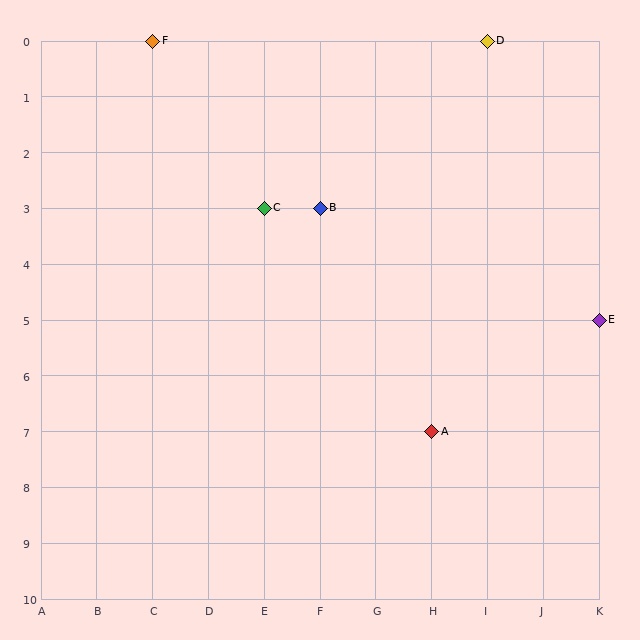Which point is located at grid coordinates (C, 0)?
Point F is at (C, 0).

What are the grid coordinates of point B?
Point B is at grid coordinates (F, 3).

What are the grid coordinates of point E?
Point E is at grid coordinates (K, 5).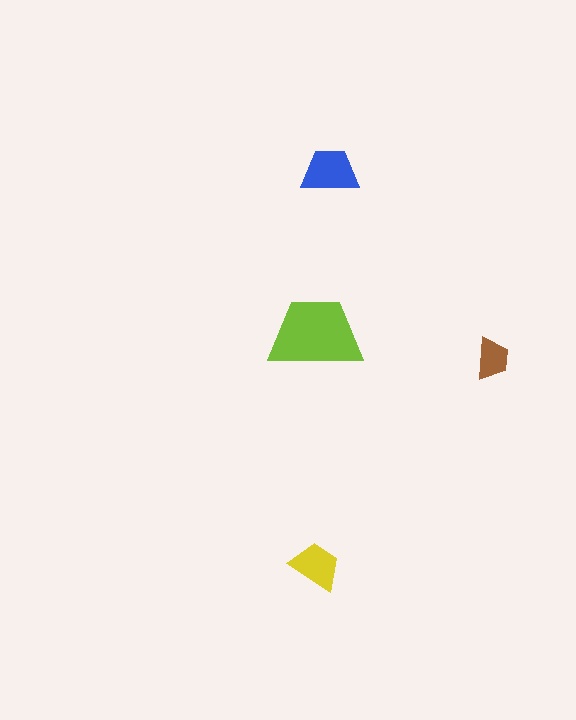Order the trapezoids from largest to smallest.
the lime one, the blue one, the yellow one, the brown one.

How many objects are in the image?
There are 4 objects in the image.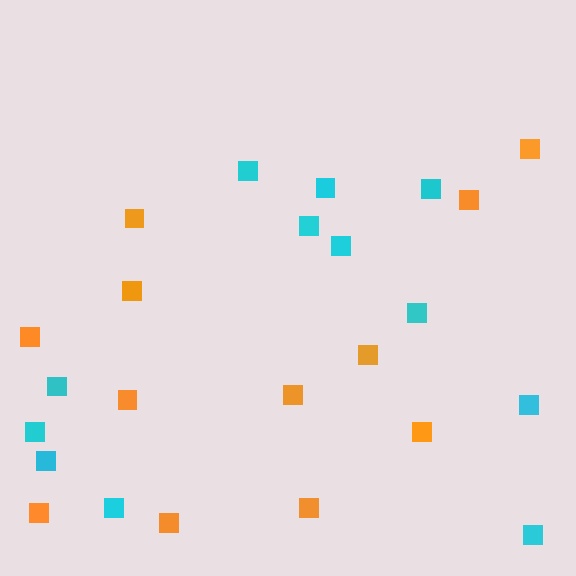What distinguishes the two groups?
There are 2 groups: one group of cyan squares (12) and one group of orange squares (12).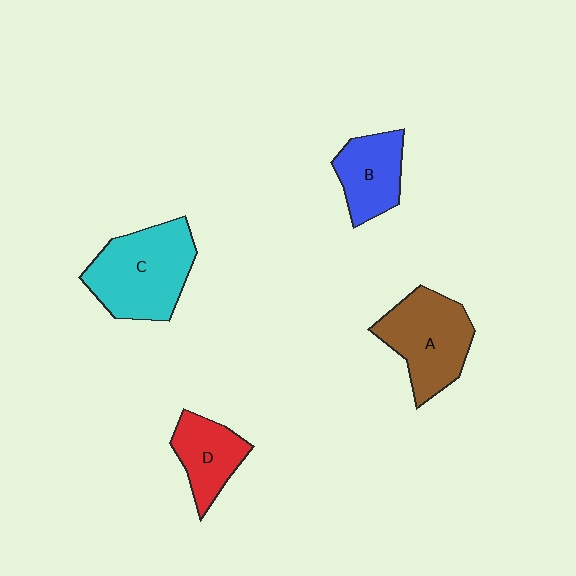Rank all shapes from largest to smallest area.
From largest to smallest: C (cyan), A (brown), B (blue), D (red).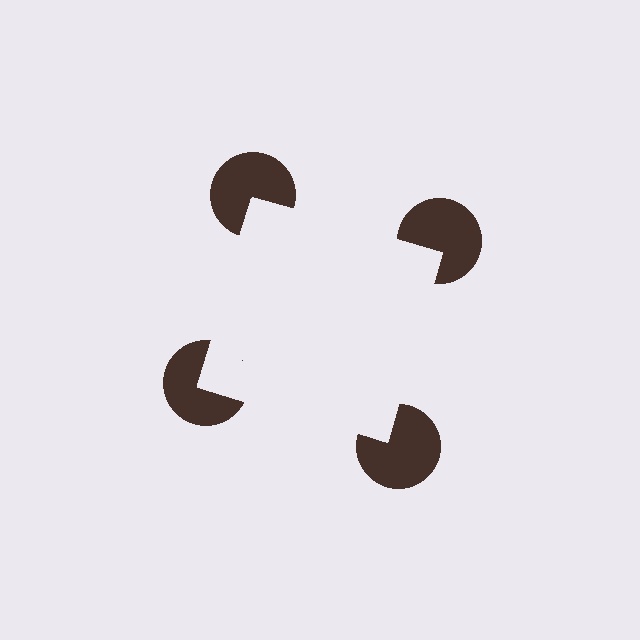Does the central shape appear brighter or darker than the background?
It typically appears slightly brighter than the background, even though no actual brightness change is drawn.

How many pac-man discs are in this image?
There are 4 — one at each vertex of the illusory square.